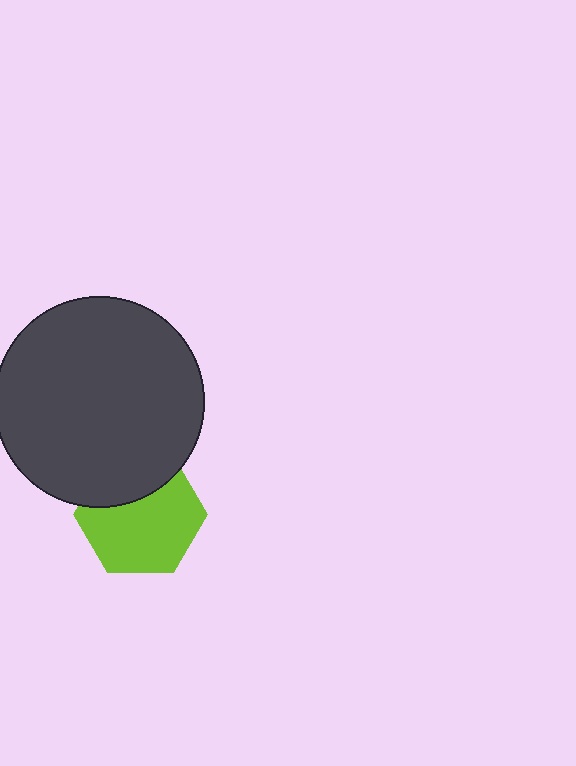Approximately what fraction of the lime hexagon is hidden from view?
Roughly 31% of the lime hexagon is hidden behind the dark gray circle.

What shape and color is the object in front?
The object in front is a dark gray circle.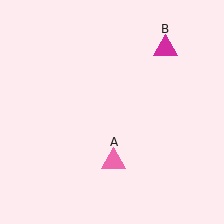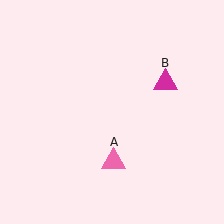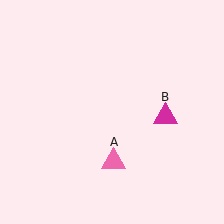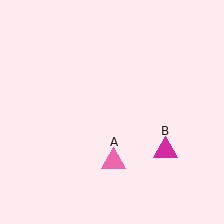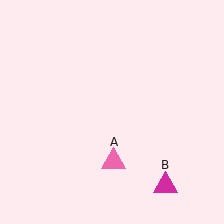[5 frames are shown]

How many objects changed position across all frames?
1 object changed position: magenta triangle (object B).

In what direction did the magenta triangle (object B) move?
The magenta triangle (object B) moved down.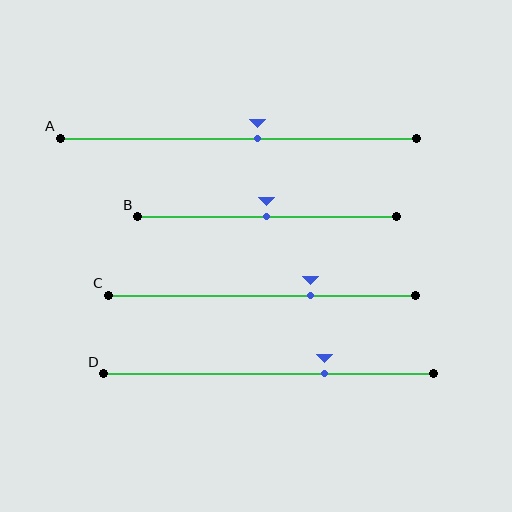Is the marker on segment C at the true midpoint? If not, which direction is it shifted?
No, the marker on segment C is shifted to the right by about 16% of the segment length.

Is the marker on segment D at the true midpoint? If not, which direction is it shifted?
No, the marker on segment D is shifted to the right by about 17% of the segment length.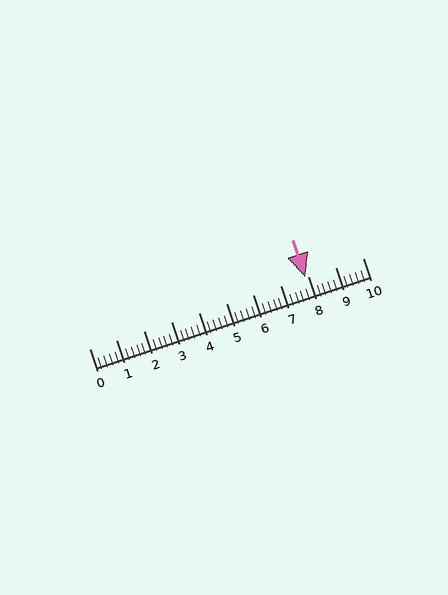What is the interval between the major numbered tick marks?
The major tick marks are spaced 1 units apart.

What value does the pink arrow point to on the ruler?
The pink arrow points to approximately 7.9.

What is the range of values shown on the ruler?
The ruler shows values from 0 to 10.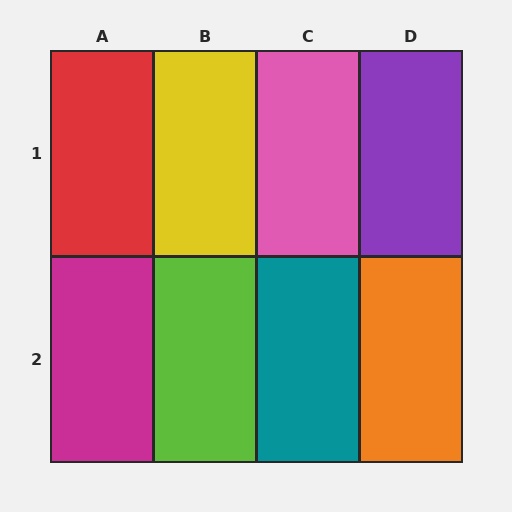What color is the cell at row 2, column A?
Magenta.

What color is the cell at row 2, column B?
Lime.